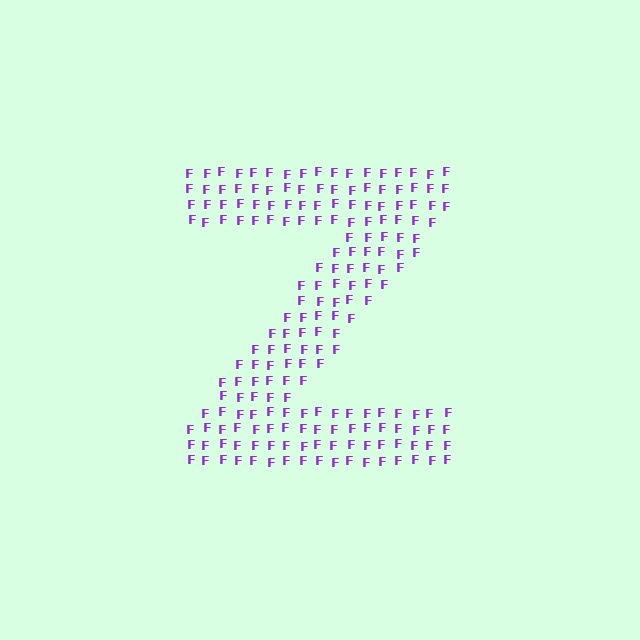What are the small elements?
The small elements are letter F's.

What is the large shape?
The large shape is the letter Z.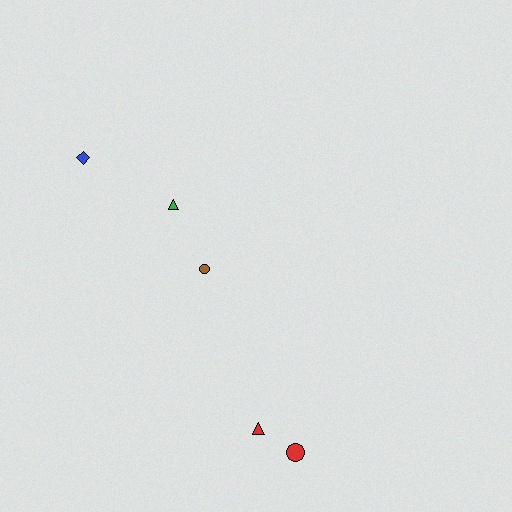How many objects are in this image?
There are 5 objects.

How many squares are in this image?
There are no squares.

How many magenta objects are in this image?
There are no magenta objects.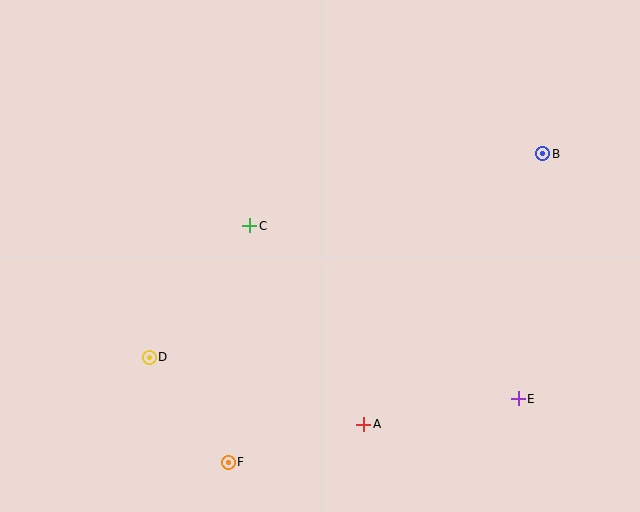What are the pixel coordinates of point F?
Point F is at (228, 462).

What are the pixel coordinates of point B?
Point B is at (543, 154).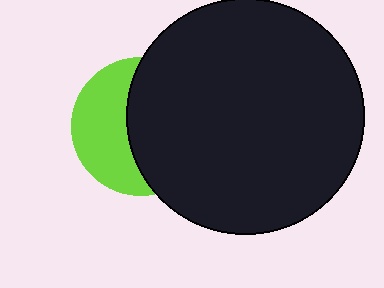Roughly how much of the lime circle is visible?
A small part of it is visible (roughly 43%).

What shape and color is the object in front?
The object in front is a black circle.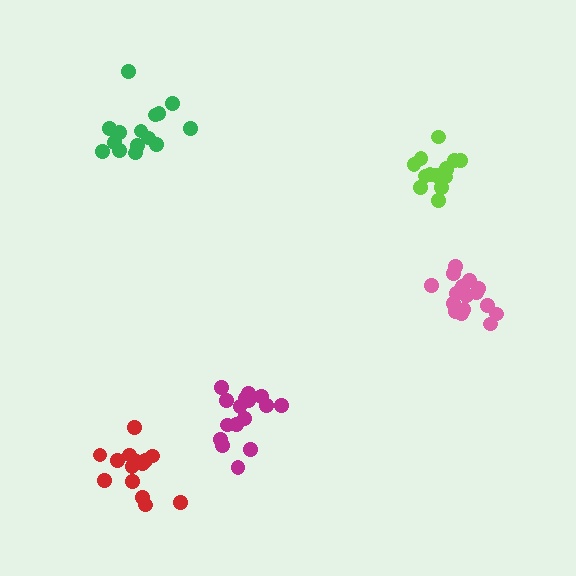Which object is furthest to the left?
The red cluster is leftmost.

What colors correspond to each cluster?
The clusters are colored: magenta, pink, red, lime, green.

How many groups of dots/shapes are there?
There are 5 groups.